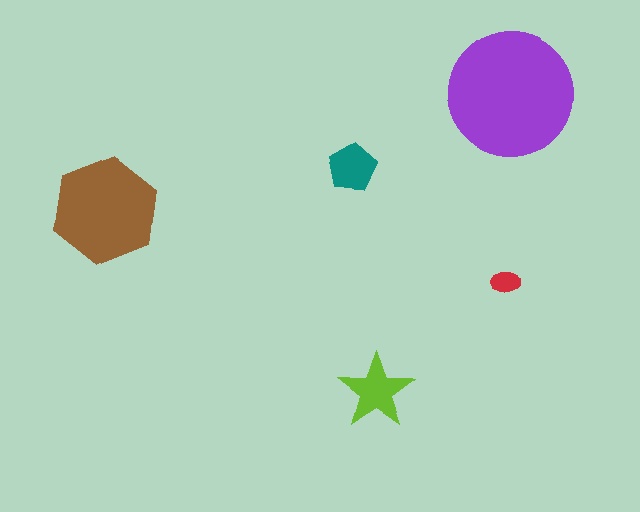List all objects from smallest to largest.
The red ellipse, the teal pentagon, the lime star, the brown hexagon, the purple circle.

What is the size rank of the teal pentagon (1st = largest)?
4th.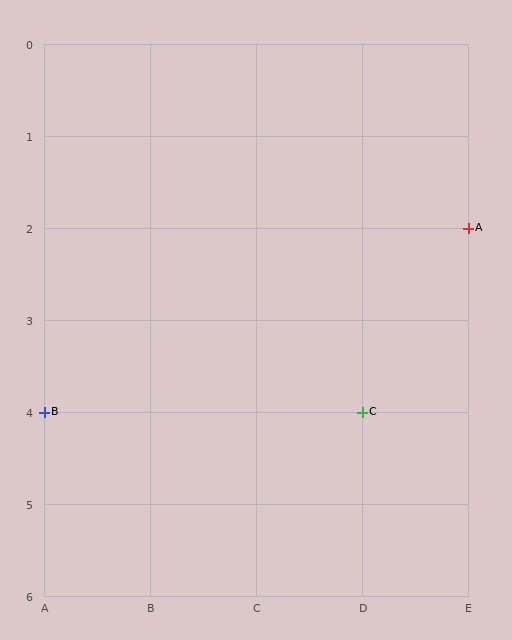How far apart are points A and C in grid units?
Points A and C are 1 column and 2 rows apart (about 2.2 grid units diagonally).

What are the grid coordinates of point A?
Point A is at grid coordinates (E, 2).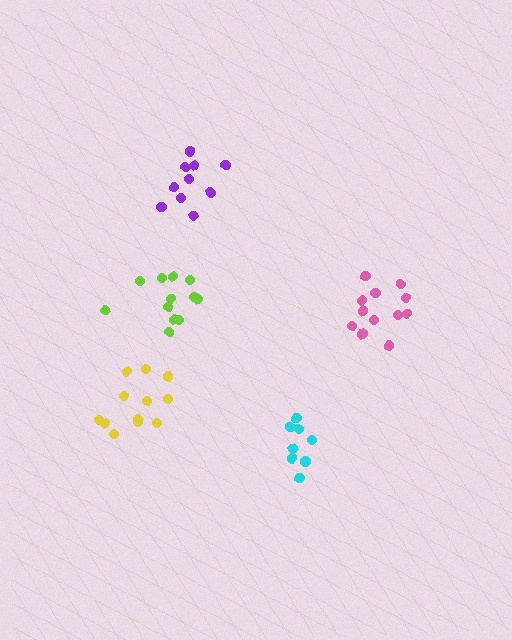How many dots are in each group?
Group 1: 12 dots, Group 2: 12 dots, Group 3: 12 dots, Group 4: 8 dots, Group 5: 10 dots (54 total).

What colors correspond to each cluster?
The clusters are colored: pink, lime, yellow, cyan, purple.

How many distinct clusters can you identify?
There are 5 distinct clusters.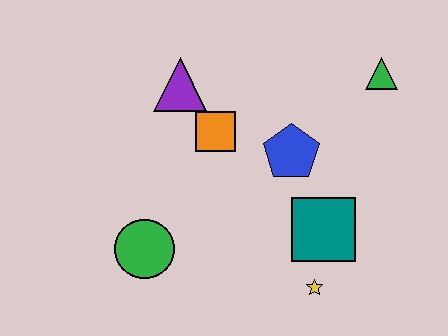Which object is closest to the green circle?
The orange square is closest to the green circle.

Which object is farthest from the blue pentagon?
The green circle is farthest from the blue pentagon.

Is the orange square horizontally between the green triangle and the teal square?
No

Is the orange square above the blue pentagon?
Yes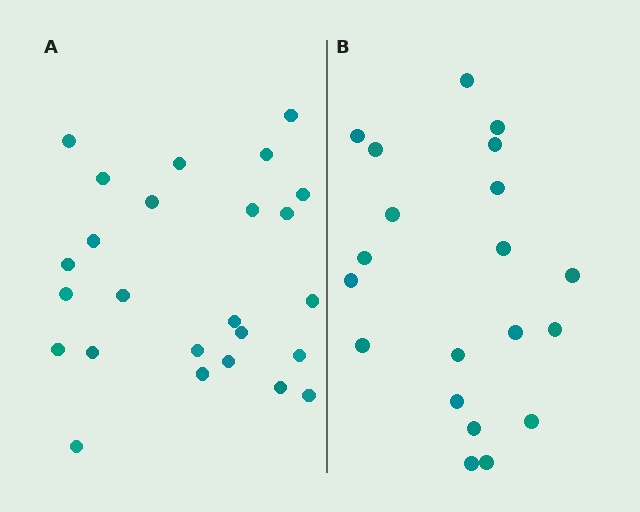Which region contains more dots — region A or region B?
Region A (the left region) has more dots.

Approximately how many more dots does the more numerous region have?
Region A has about 5 more dots than region B.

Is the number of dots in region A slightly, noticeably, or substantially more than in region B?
Region A has noticeably more, but not dramatically so. The ratio is roughly 1.2 to 1.